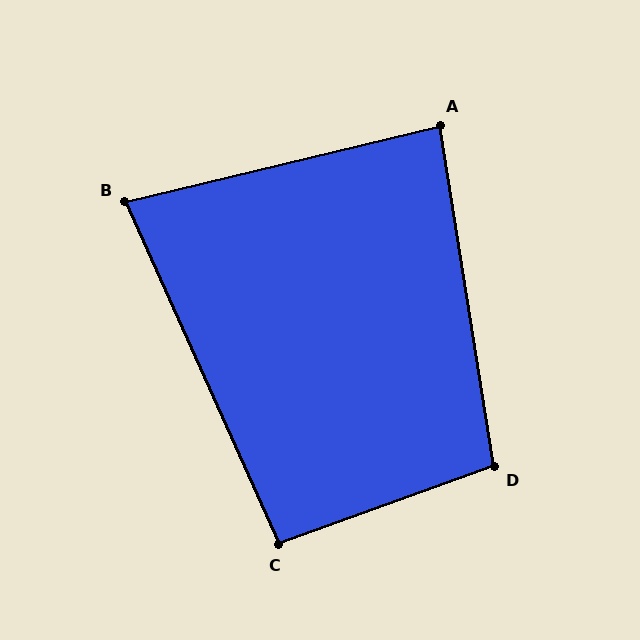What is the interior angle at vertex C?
Approximately 94 degrees (approximately right).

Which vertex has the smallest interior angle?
B, at approximately 79 degrees.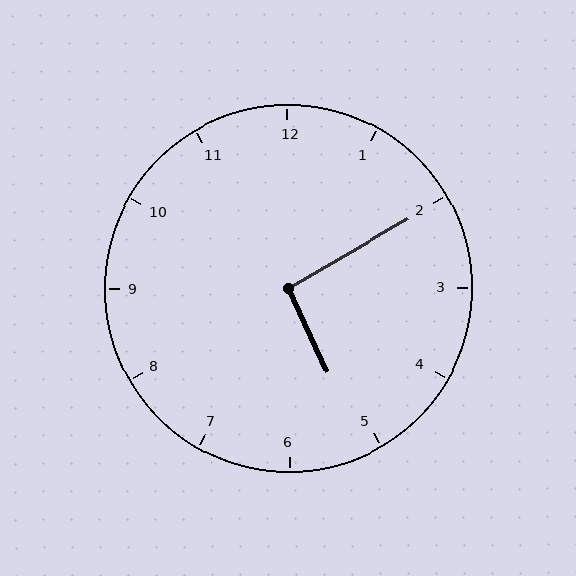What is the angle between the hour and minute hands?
Approximately 95 degrees.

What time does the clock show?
5:10.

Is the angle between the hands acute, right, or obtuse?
It is right.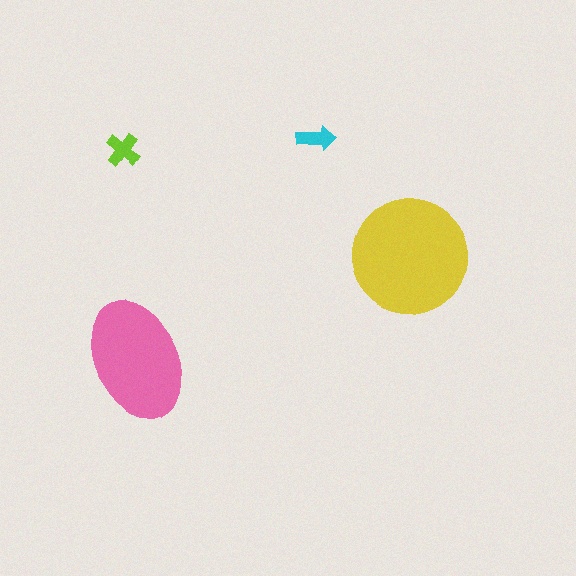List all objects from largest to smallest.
The yellow circle, the pink ellipse, the lime cross, the cyan arrow.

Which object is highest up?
The cyan arrow is topmost.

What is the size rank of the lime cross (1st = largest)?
3rd.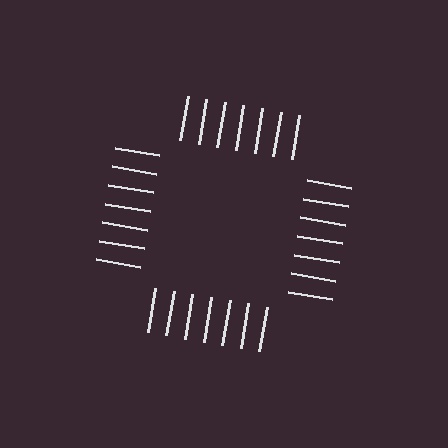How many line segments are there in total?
28 — 7 along each of the 4 edges.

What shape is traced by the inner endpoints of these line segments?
An illusory square — the line segments terminate on its edges but no continuous stroke is drawn.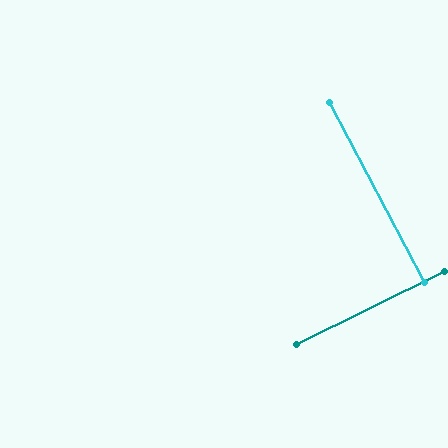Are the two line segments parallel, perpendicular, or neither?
Perpendicular — they meet at approximately 88°.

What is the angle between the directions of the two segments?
Approximately 88 degrees.